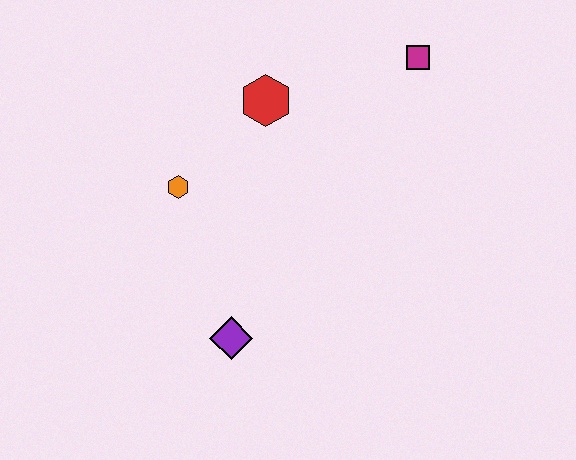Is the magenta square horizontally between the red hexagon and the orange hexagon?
No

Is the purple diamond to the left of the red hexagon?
Yes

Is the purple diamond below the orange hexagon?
Yes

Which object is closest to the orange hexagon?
The red hexagon is closest to the orange hexagon.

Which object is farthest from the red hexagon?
The purple diamond is farthest from the red hexagon.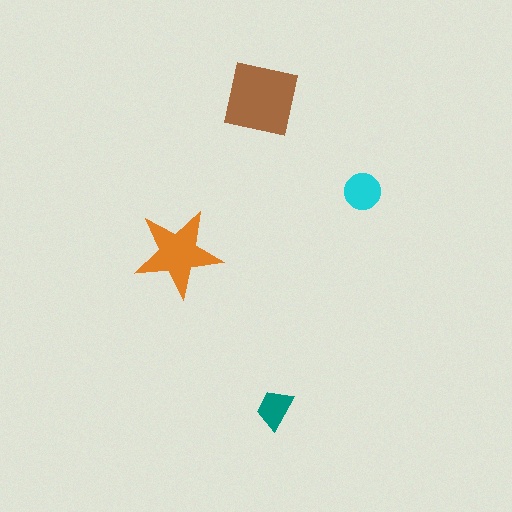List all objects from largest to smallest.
The brown square, the orange star, the cyan circle, the teal trapezoid.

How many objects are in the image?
There are 4 objects in the image.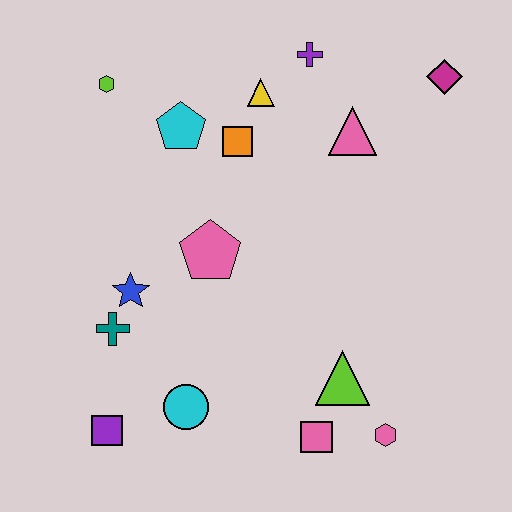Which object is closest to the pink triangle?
The purple cross is closest to the pink triangle.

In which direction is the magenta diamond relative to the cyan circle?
The magenta diamond is above the cyan circle.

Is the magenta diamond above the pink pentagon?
Yes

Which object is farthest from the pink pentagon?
The magenta diamond is farthest from the pink pentagon.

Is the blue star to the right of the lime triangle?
No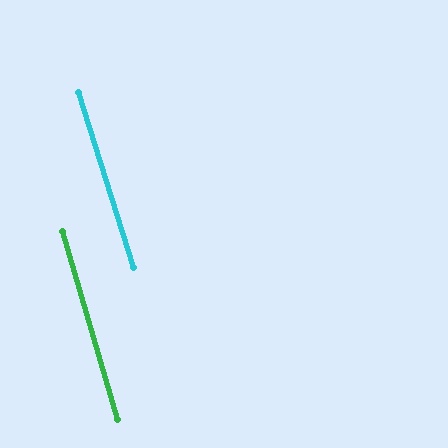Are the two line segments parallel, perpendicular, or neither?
Parallel — their directions differ by only 1.0°.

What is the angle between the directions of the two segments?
Approximately 1 degree.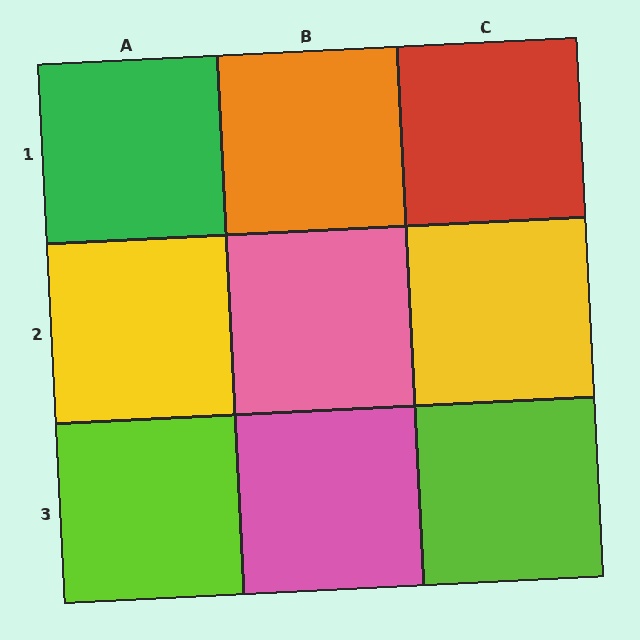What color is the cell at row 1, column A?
Green.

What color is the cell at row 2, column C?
Yellow.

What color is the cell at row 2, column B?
Pink.